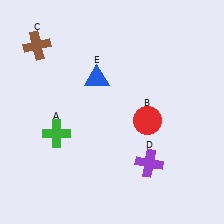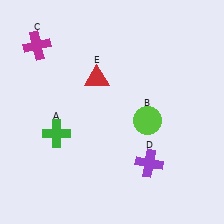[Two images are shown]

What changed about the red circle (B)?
In Image 1, B is red. In Image 2, it changed to lime.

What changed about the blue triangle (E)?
In Image 1, E is blue. In Image 2, it changed to red.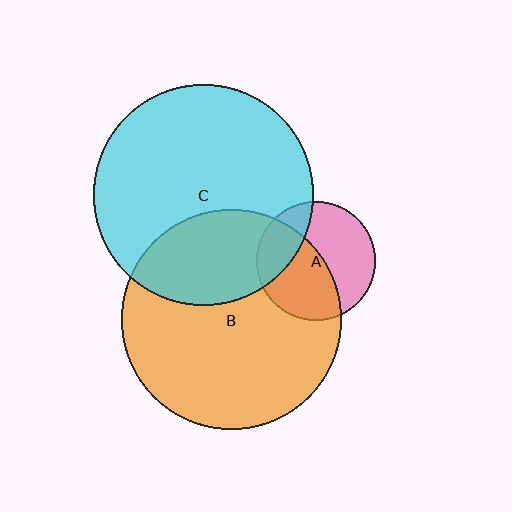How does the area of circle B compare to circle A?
Approximately 3.5 times.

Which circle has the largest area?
Circle C (cyan).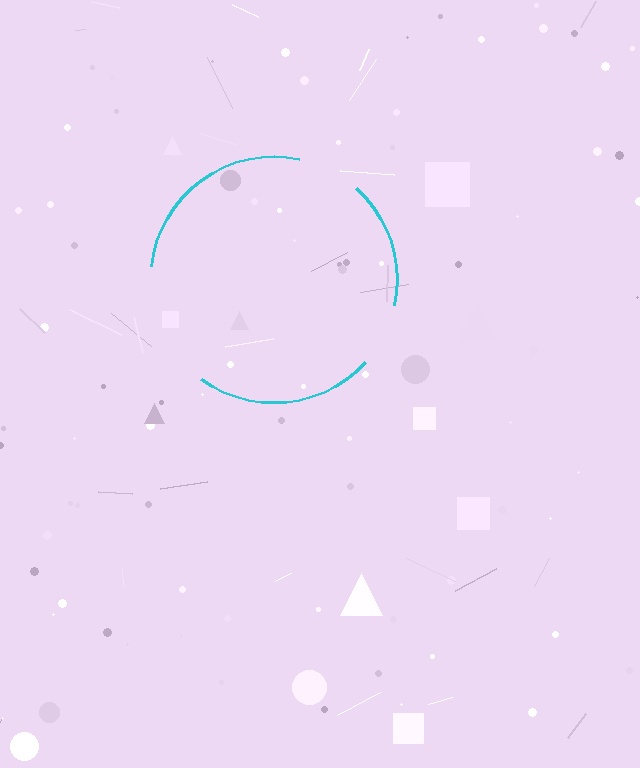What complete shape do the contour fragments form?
The contour fragments form a circle.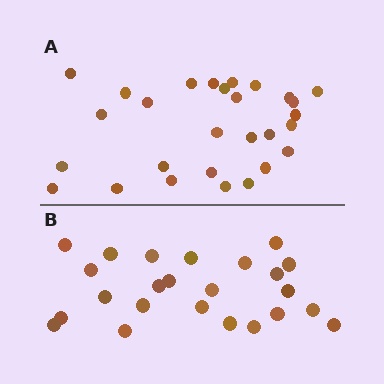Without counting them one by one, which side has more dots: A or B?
Region A (the top region) has more dots.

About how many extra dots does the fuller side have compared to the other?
Region A has about 4 more dots than region B.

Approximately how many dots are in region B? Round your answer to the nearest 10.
About 20 dots. (The exact count is 24, which rounds to 20.)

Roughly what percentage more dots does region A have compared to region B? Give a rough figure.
About 15% more.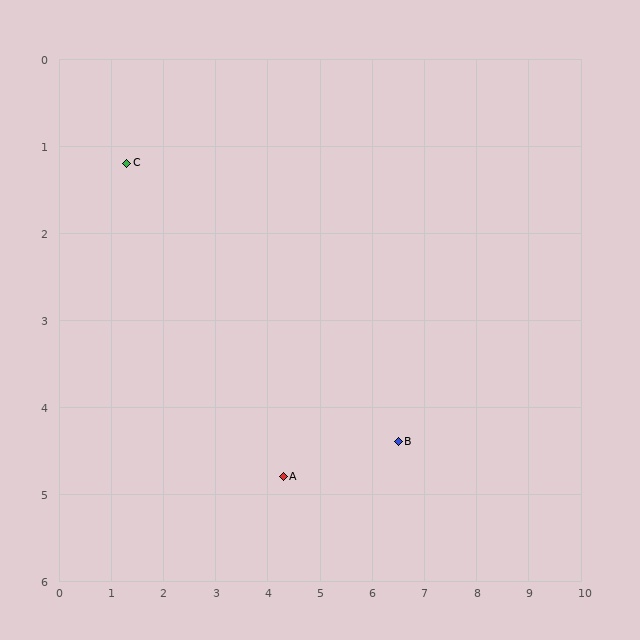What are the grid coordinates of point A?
Point A is at approximately (4.3, 4.8).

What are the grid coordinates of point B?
Point B is at approximately (6.5, 4.4).